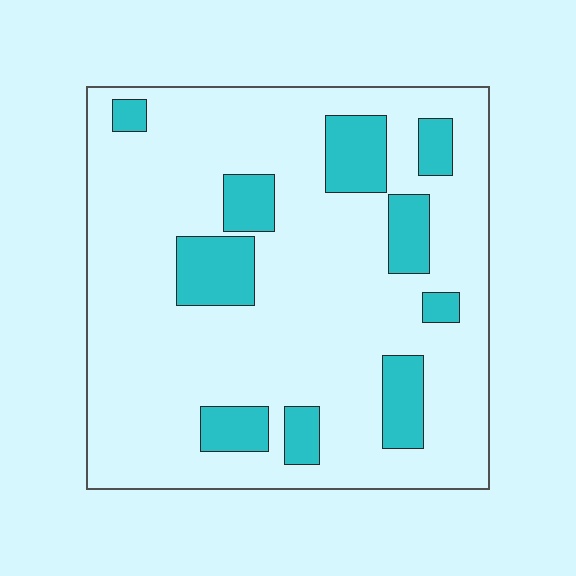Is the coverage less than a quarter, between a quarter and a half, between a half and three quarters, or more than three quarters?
Less than a quarter.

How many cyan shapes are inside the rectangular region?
10.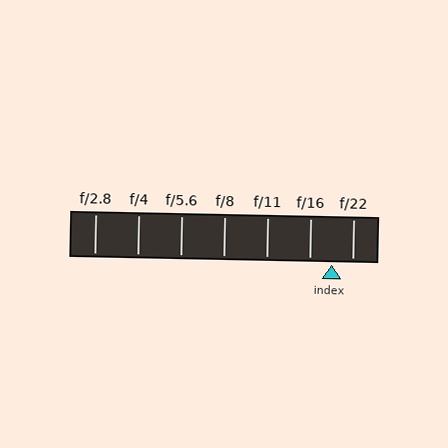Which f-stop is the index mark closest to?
The index mark is closest to f/22.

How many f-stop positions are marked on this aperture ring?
There are 7 f-stop positions marked.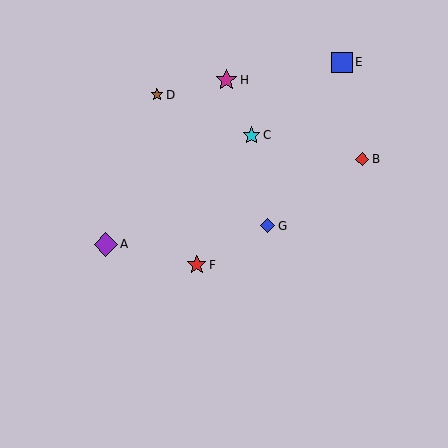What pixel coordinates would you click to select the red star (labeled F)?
Click at (197, 265) to select the red star F.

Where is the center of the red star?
The center of the red star is at (197, 265).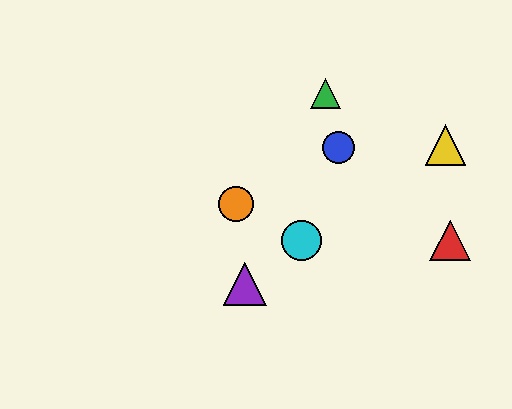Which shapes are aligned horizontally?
The red triangle, the cyan circle are aligned horizontally.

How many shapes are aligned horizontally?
2 shapes (the red triangle, the cyan circle) are aligned horizontally.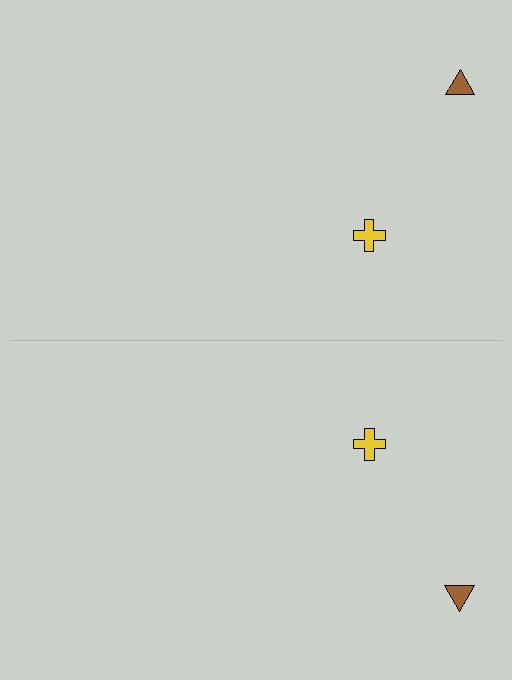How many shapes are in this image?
There are 4 shapes in this image.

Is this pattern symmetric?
Yes, this pattern has bilateral (reflection) symmetry.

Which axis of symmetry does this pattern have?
The pattern has a horizontal axis of symmetry running through the center of the image.